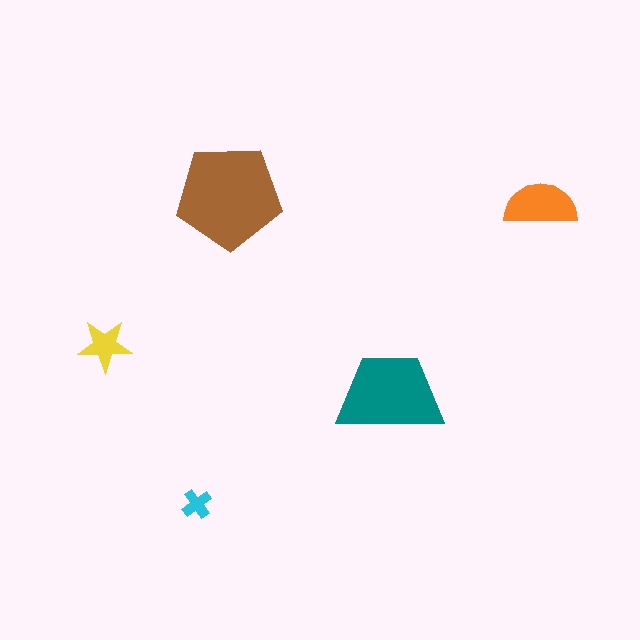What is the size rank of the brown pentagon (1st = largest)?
1st.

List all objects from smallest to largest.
The cyan cross, the yellow star, the orange semicircle, the teal trapezoid, the brown pentagon.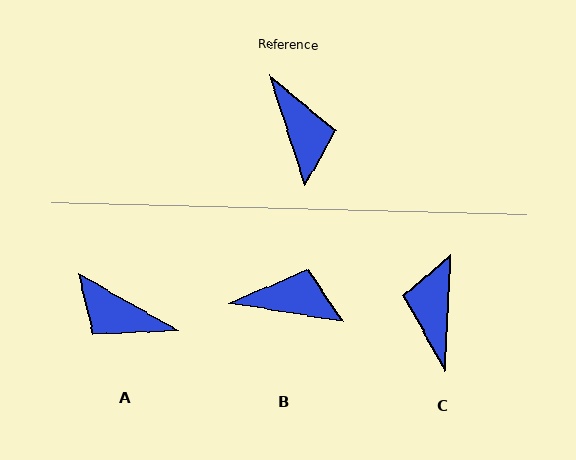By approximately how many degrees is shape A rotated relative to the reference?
Approximately 137 degrees clockwise.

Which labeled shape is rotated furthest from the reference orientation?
C, about 160 degrees away.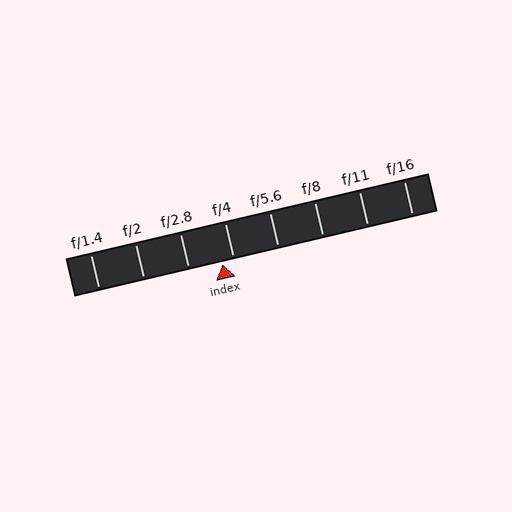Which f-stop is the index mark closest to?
The index mark is closest to f/4.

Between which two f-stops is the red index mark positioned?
The index mark is between f/2.8 and f/4.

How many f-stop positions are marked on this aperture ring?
There are 8 f-stop positions marked.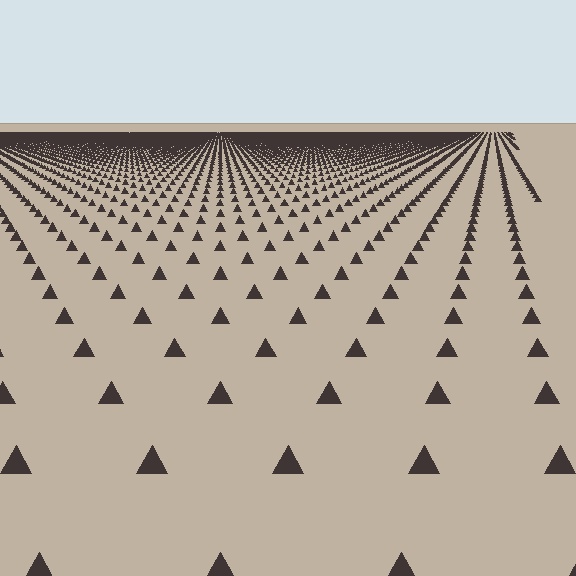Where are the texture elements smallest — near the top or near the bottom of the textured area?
Near the top.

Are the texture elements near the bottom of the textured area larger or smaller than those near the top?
Larger. Near the bottom, elements are closer to the viewer and appear at a bigger on-screen size.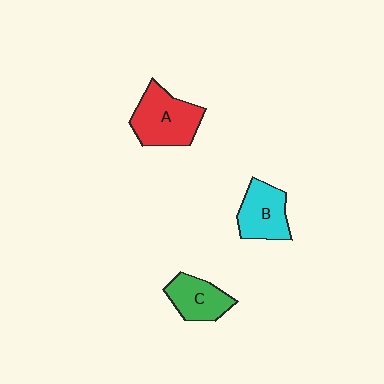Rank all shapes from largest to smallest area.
From largest to smallest: A (red), B (cyan), C (green).